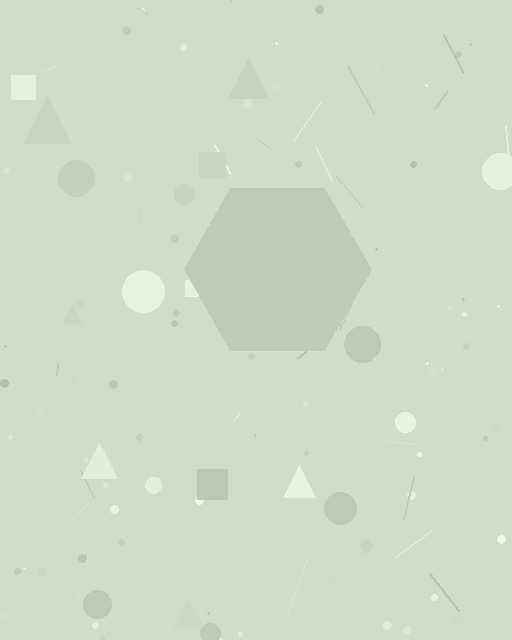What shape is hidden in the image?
A hexagon is hidden in the image.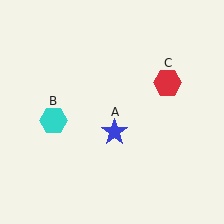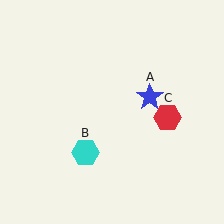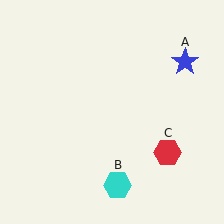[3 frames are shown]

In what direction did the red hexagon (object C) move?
The red hexagon (object C) moved down.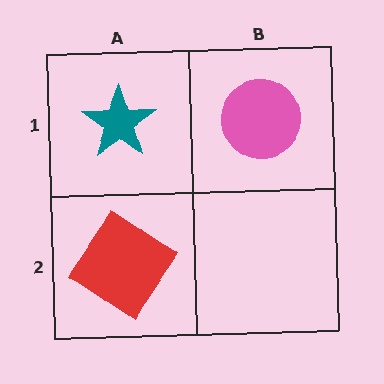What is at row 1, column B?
A pink circle.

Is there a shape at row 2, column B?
No, that cell is empty.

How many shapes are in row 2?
1 shape.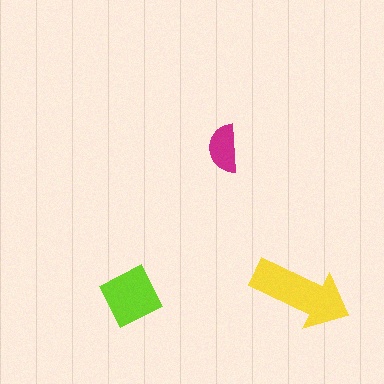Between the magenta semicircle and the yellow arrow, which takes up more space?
The yellow arrow.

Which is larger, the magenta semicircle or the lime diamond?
The lime diamond.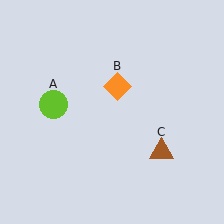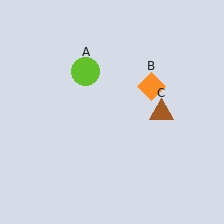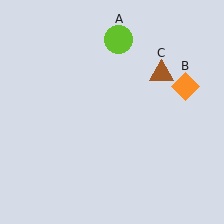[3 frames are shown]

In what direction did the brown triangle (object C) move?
The brown triangle (object C) moved up.